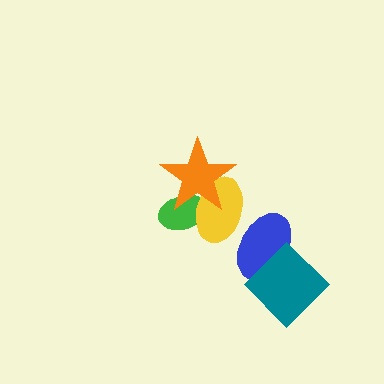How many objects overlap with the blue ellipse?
2 objects overlap with the blue ellipse.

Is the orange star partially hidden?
No, no other shape covers it.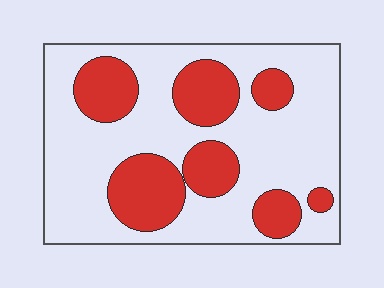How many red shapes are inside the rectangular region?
7.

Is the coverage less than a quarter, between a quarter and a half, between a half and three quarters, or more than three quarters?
Between a quarter and a half.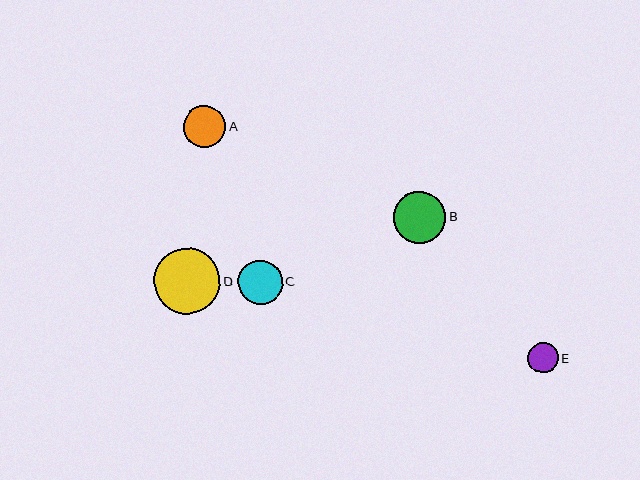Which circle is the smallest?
Circle E is the smallest with a size of approximately 31 pixels.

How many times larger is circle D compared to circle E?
Circle D is approximately 2.1 times the size of circle E.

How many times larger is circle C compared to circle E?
Circle C is approximately 1.4 times the size of circle E.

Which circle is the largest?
Circle D is the largest with a size of approximately 66 pixels.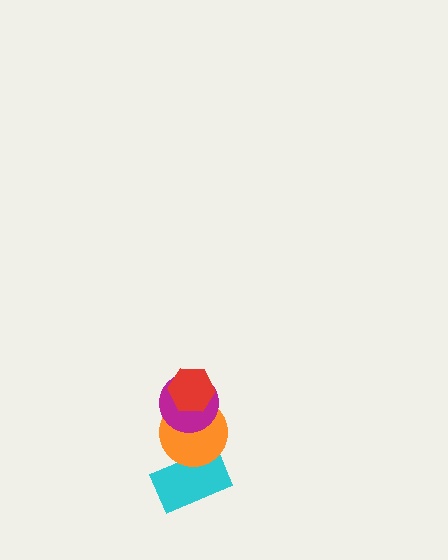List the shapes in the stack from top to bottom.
From top to bottom: the red hexagon, the magenta circle, the orange circle, the cyan rectangle.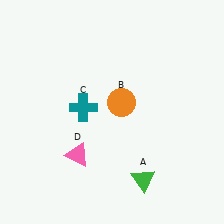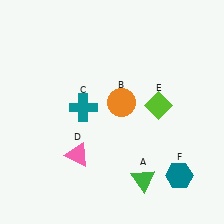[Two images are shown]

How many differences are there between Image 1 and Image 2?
There are 2 differences between the two images.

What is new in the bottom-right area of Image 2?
A teal hexagon (F) was added in the bottom-right area of Image 2.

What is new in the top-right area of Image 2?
A lime diamond (E) was added in the top-right area of Image 2.